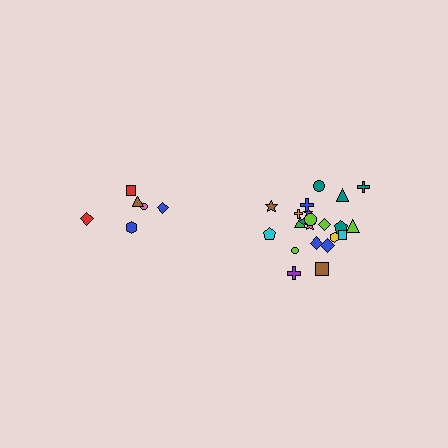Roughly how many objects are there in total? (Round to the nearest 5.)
Roughly 30 objects in total.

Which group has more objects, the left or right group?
The right group.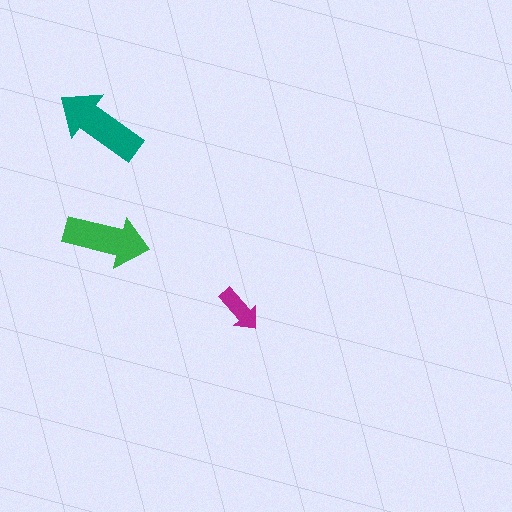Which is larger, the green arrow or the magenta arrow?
The green one.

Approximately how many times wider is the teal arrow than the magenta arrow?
About 2 times wider.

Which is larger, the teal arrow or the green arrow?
The teal one.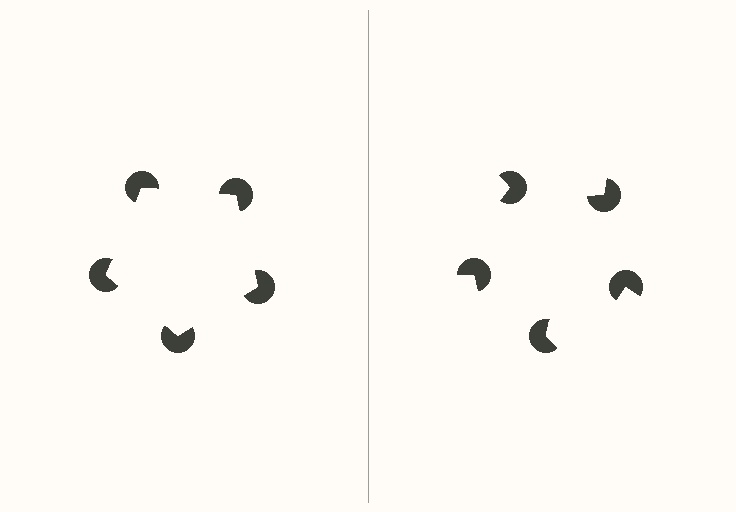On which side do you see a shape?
An illusory pentagon appears on the left side. On the right side the wedge cuts are rotated, so no coherent shape forms.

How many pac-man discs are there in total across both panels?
10 — 5 on each side.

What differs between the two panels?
The pac-man discs are positioned identically on both sides; only the wedge orientations differ. On the left they align to a pentagon; on the right they are misaligned.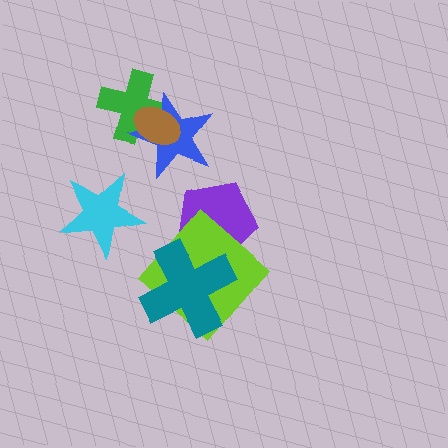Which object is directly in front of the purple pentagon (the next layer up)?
The lime diamond is directly in front of the purple pentagon.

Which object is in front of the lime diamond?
The teal cross is in front of the lime diamond.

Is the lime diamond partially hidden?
Yes, it is partially covered by another shape.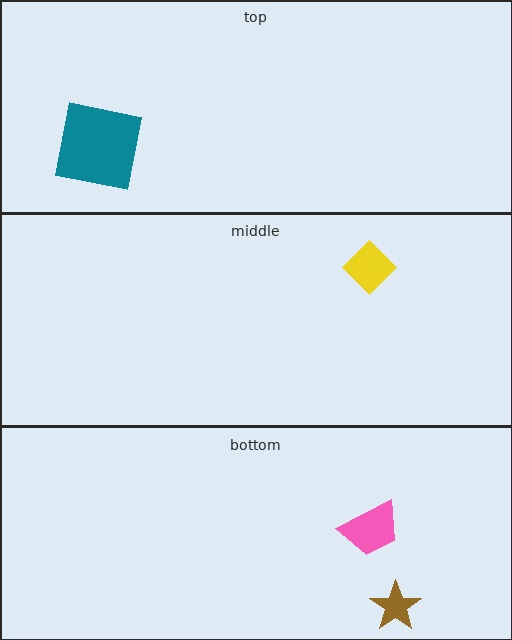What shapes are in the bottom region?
The pink trapezoid, the brown star.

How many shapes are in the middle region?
1.